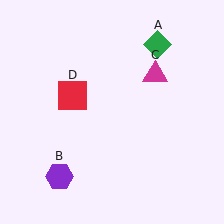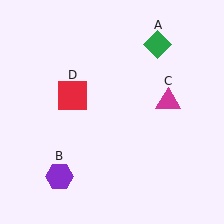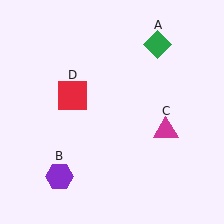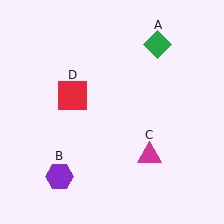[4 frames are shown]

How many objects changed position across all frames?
1 object changed position: magenta triangle (object C).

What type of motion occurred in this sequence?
The magenta triangle (object C) rotated clockwise around the center of the scene.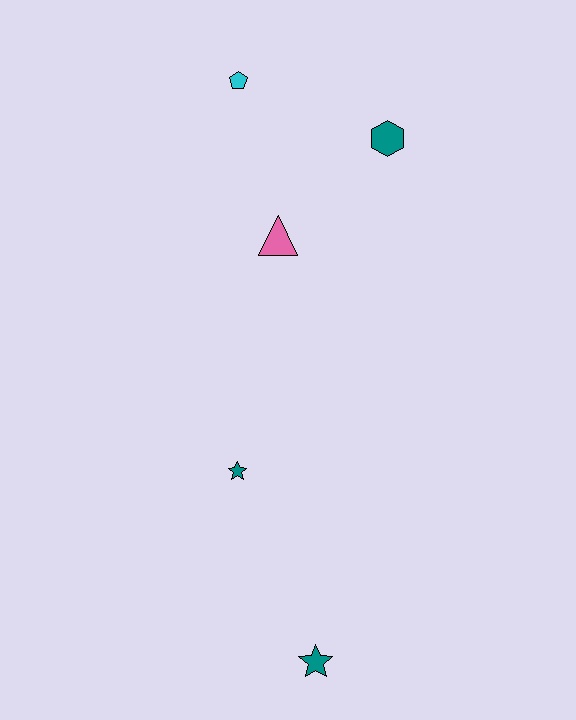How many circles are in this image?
There are no circles.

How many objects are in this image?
There are 5 objects.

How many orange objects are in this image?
There are no orange objects.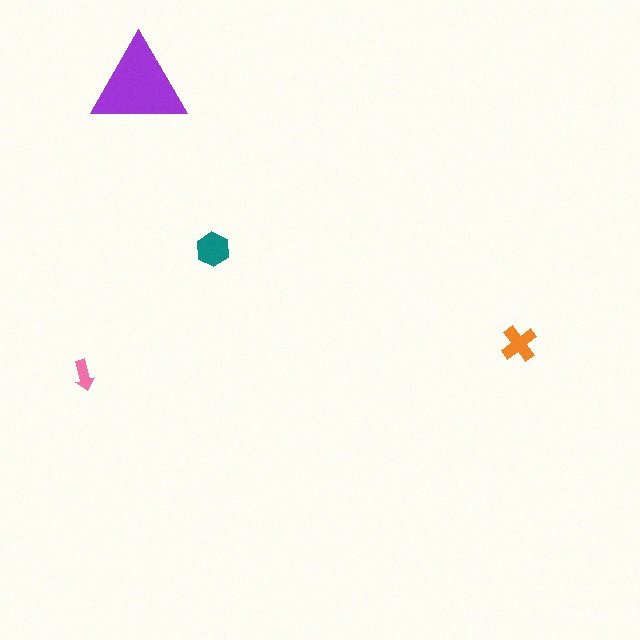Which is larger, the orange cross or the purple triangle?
The purple triangle.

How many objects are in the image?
There are 4 objects in the image.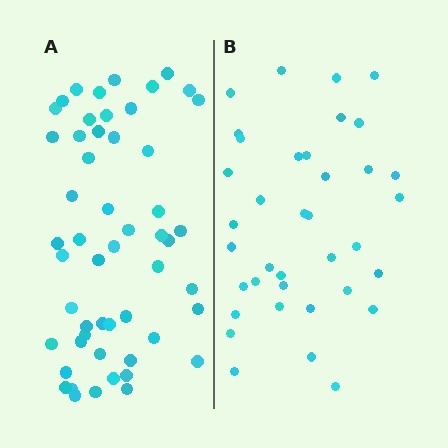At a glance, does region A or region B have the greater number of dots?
Region A (the left region) has more dots.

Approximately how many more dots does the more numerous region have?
Region A has approximately 15 more dots than region B.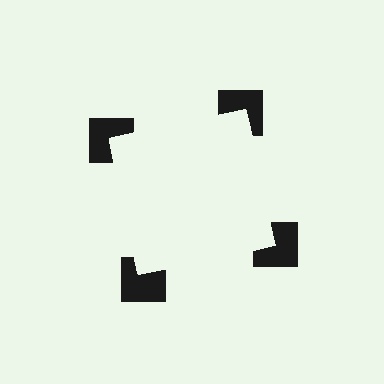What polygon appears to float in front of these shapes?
An illusory square — its edges are inferred from the aligned wedge cuts in the notched squares, not physically drawn.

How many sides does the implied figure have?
4 sides.